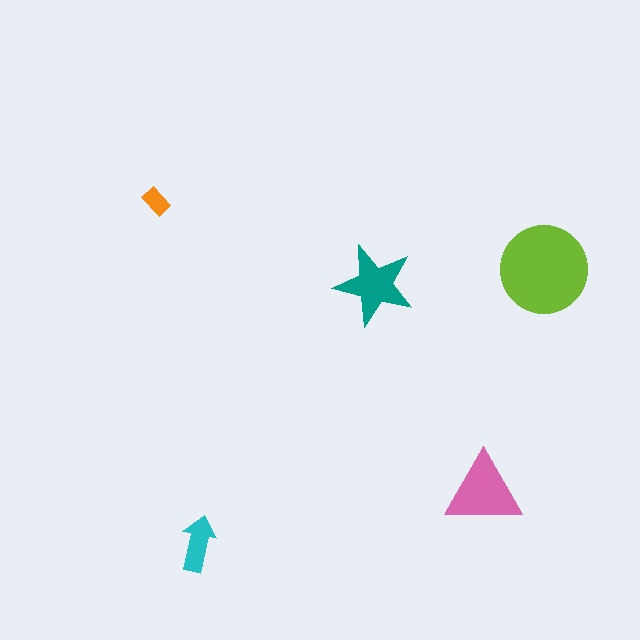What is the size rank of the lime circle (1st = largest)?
1st.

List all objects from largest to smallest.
The lime circle, the pink triangle, the teal star, the cyan arrow, the orange rectangle.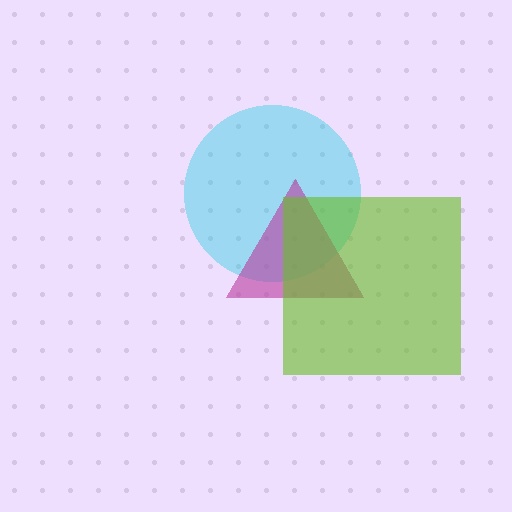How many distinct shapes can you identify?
There are 3 distinct shapes: a cyan circle, a magenta triangle, a lime square.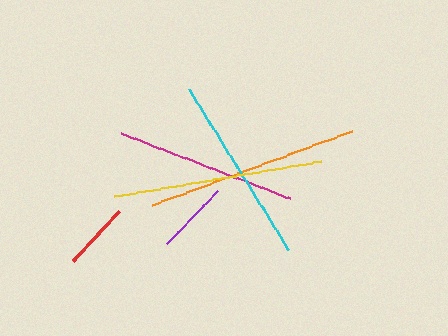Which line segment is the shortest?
The red line is the shortest at approximately 68 pixels.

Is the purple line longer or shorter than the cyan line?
The cyan line is longer than the purple line.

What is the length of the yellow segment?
The yellow segment is approximately 210 pixels long.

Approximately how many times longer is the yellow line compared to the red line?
The yellow line is approximately 3.1 times the length of the red line.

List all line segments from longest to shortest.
From longest to shortest: orange, yellow, cyan, magenta, purple, red.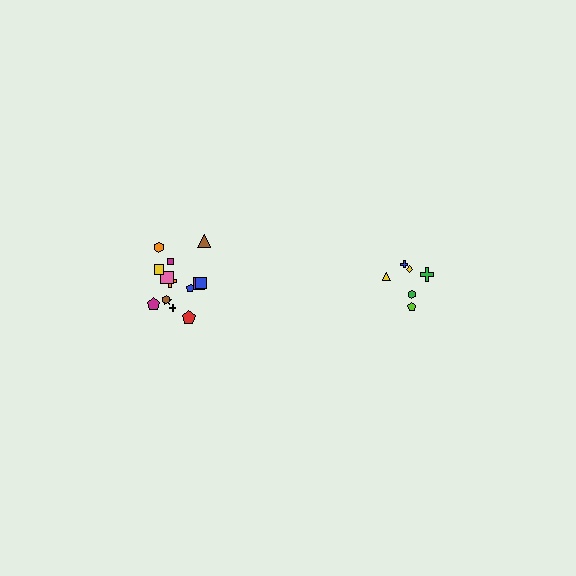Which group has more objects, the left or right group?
The left group.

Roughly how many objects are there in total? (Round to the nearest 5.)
Roughly 20 objects in total.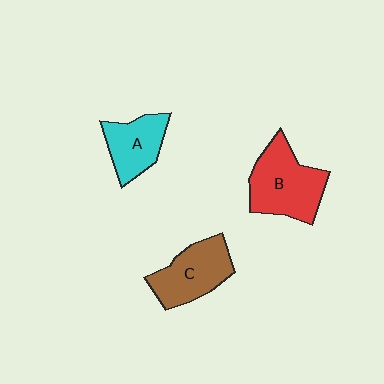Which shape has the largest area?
Shape B (red).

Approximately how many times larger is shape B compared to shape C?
Approximately 1.2 times.